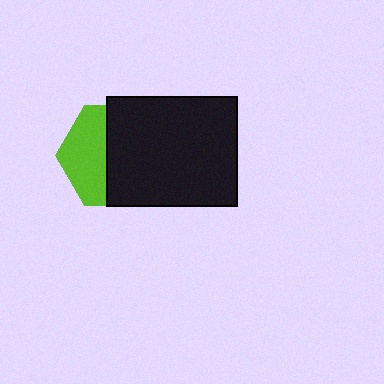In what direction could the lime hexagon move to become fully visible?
The lime hexagon could move left. That would shift it out from behind the black rectangle entirely.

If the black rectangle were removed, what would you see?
You would see the complete lime hexagon.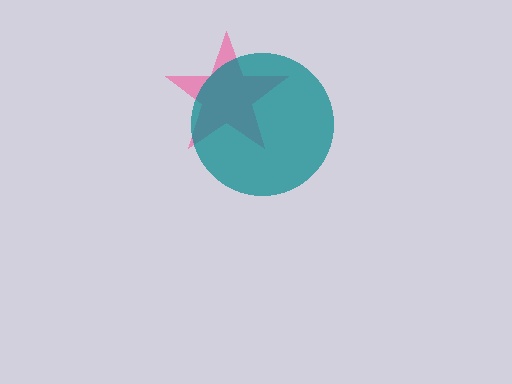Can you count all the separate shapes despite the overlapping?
Yes, there are 2 separate shapes.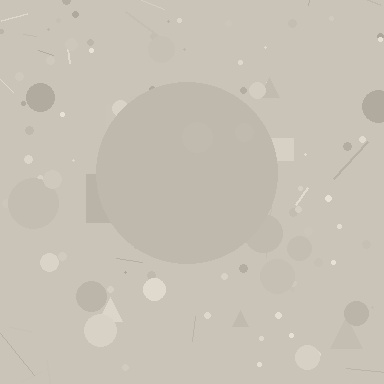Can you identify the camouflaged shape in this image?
The camouflaged shape is a circle.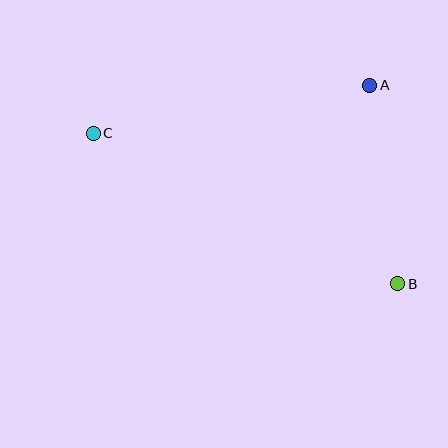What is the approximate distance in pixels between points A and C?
The distance between A and C is approximately 281 pixels.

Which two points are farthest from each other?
Points B and C are farthest from each other.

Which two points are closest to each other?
Points A and B are closest to each other.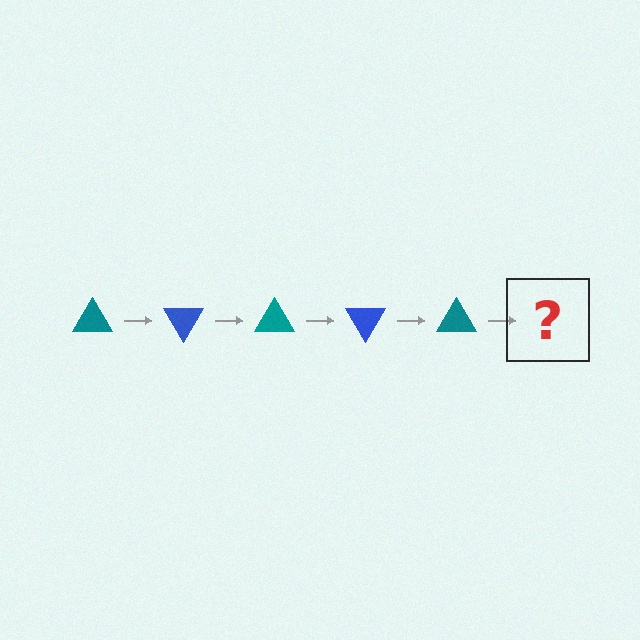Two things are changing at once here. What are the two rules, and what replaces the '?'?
The two rules are that it rotates 60 degrees each step and the color cycles through teal and blue. The '?' should be a blue triangle, rotated 300 degrees from the start.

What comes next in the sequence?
The next element should be a blue triangle, rotated 300 degrees from the start.